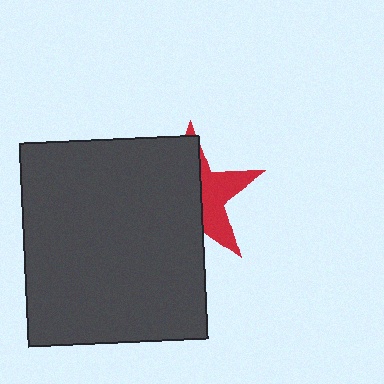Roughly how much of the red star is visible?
A small part of it is visible (roughly 40%).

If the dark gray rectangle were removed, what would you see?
You would see the complete red star.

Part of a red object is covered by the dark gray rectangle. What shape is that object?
It is a star.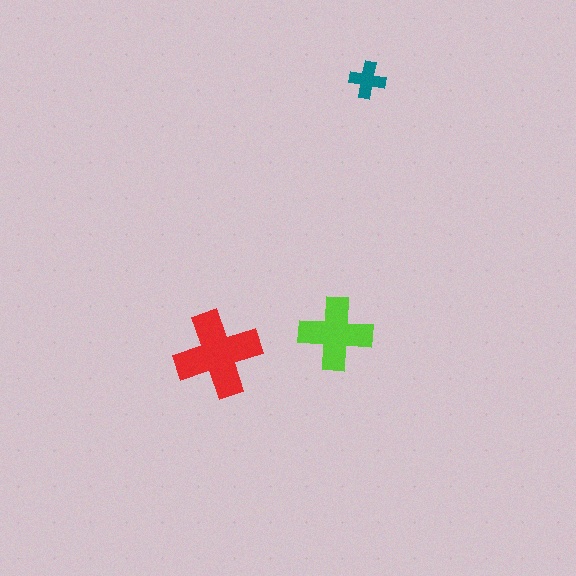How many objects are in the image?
There are 3 objects in the image.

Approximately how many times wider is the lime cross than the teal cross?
About 2 times wider.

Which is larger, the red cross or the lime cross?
The red one.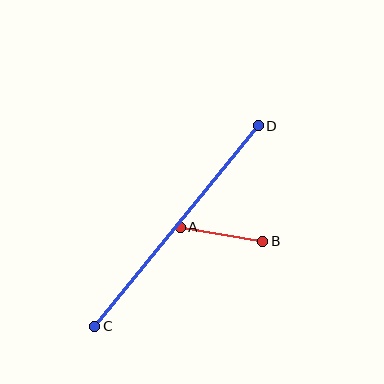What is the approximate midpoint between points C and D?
The midpoint is at approximately (176, 226) pixels.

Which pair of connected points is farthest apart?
Points C and D are farthest apart.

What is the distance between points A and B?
The distance is approximately 84 pixels.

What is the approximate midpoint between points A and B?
The midpoint is at approximately (222, 234) pixels.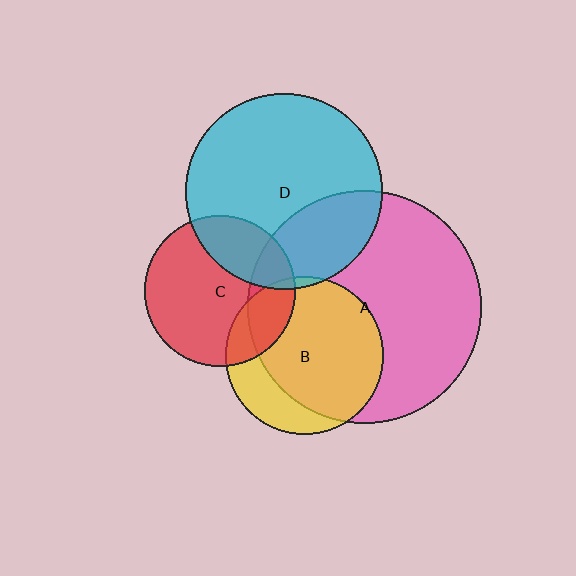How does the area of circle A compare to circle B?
Approximately 2.2 times.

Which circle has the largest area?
Circle A (pink).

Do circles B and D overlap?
Yes.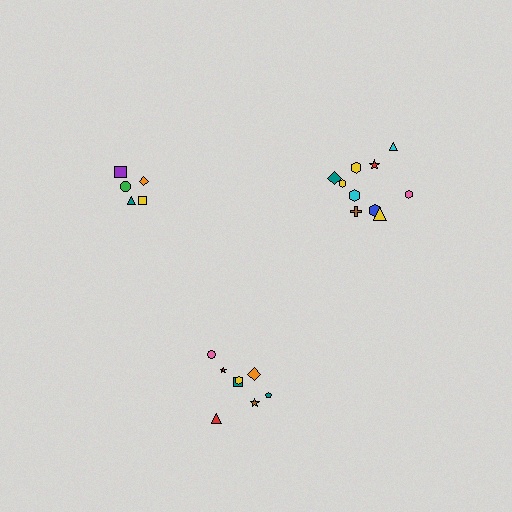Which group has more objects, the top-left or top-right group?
The top-right group.